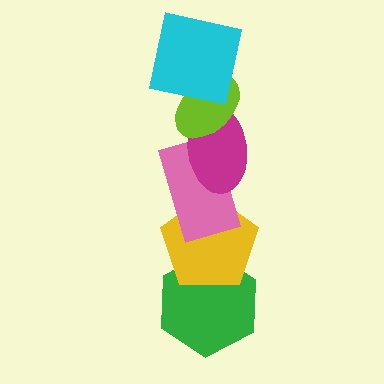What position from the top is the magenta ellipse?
The magenta ellipse is 3rd from the top.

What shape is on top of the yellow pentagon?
The pink rectangle is on top of the yellow pentagon.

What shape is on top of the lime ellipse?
The cyan square is on top of the lime ellipse.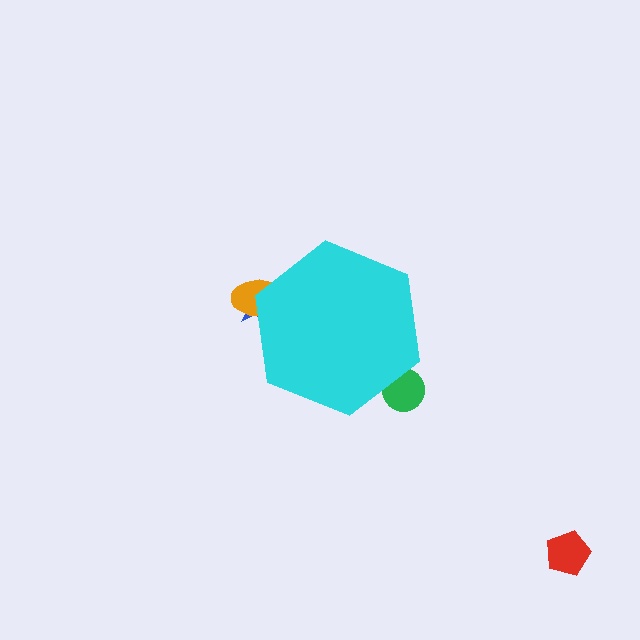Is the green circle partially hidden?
Yes, the green circle is partially hidden behind the cyan hexagon.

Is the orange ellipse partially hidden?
Yes, the orange ellipse is partially hidden behind the cyan hexagon.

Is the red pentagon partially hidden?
No, the red pentagon is fully visible.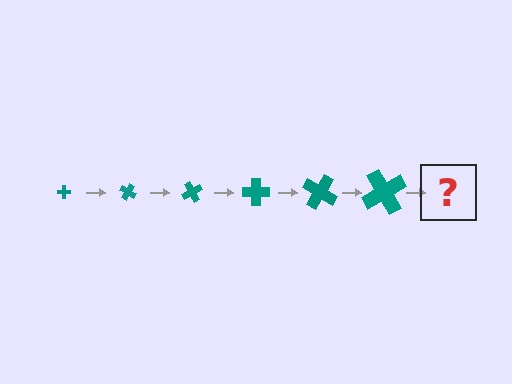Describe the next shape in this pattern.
It should be a cross, larger than the previous one and rotated 180 degrees from the start.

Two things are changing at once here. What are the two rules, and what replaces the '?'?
The two rules are that the cross grows larger each step and it rotates 30 degrees each step. The '?' should be a cross, larger than the previous one and rotated 180 degrees from the start.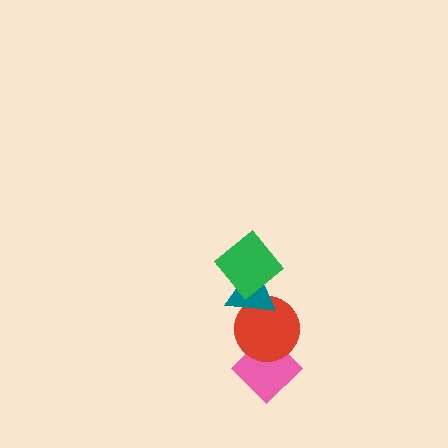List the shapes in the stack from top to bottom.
From top to bottom: the green diamond, the teal triangle, the red circle, the pink diamond.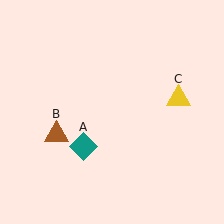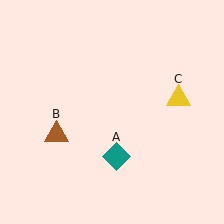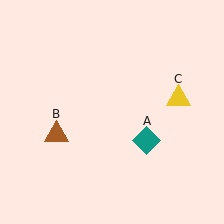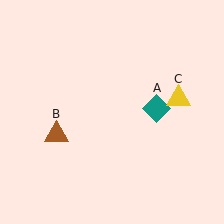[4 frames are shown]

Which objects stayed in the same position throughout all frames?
Brown triangle (object B) and yellow triangle (object C) remained stationary.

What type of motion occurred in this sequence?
The teal diamond (object A) rotated counterclockwise around the center of the scene.